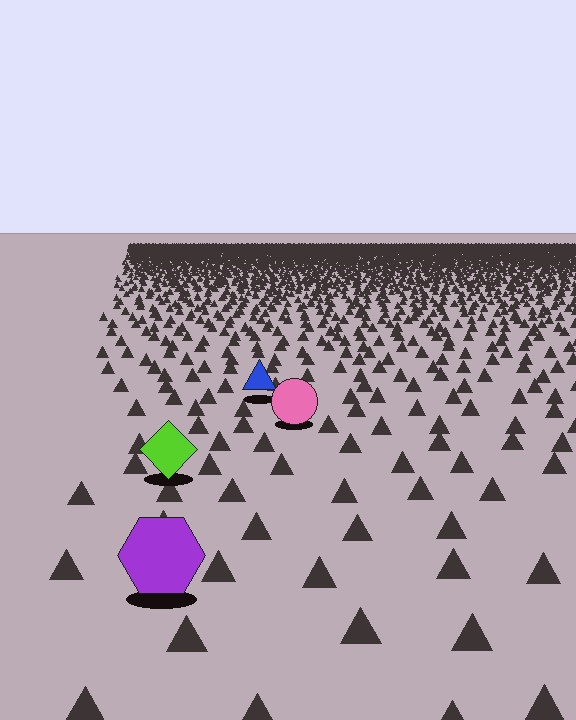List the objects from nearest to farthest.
From nearest to farthest: the purple hexagon, the lime diamond, the pink circle, the blue triangle.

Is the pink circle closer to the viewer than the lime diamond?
No. The lime diamond is closer — you can tell from the texture gradient: the ground texture is coarser near it.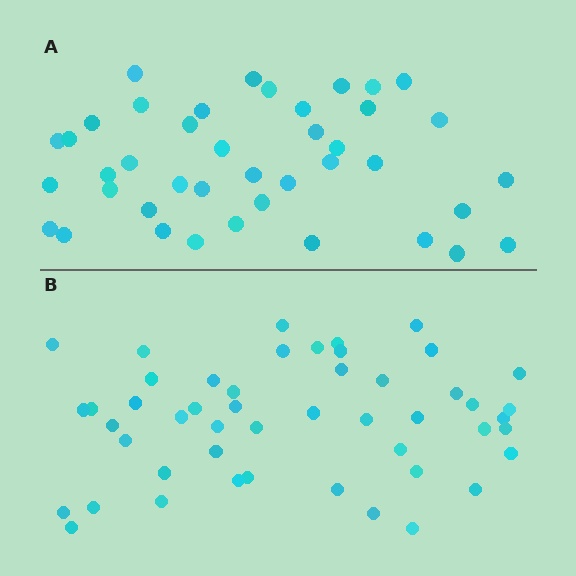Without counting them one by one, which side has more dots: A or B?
Region B (the bottom region) has more dots.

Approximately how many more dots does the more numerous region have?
Region B has roughly 8 or so more dots than region A.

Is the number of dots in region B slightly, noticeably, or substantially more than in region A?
Region B has only slightly more — the two regions are fairly close. The ratio is roughly 1.2 to 1.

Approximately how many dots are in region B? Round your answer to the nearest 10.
About 50 dots. (The exact count is 49, which rounds to 50.)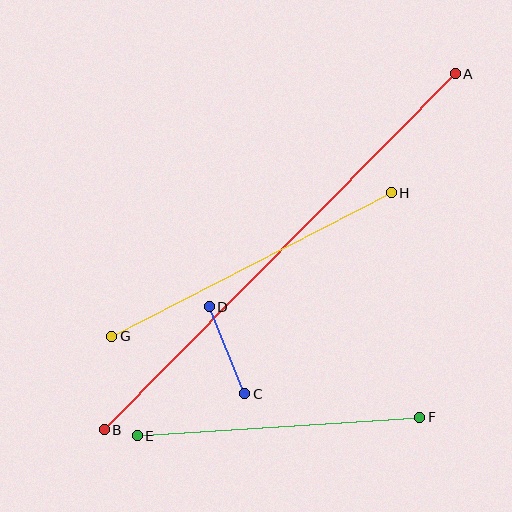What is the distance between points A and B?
The distance is approximately 500 pixels.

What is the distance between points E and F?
The distance is approximately 283 pixels.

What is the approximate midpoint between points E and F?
The midpoint is at approximately (278, 426) pixels.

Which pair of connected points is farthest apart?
Points A and B are farthest apart.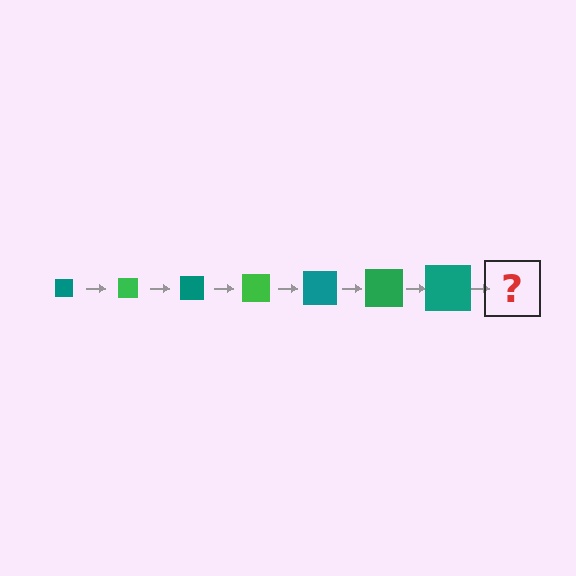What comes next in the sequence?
The next element should be a green square, larger than the previous one.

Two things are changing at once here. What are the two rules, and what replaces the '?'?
The two rules are that the square grows larger each step and the color cycles through teal and green. The '?' should be a green square, larger than the previous one.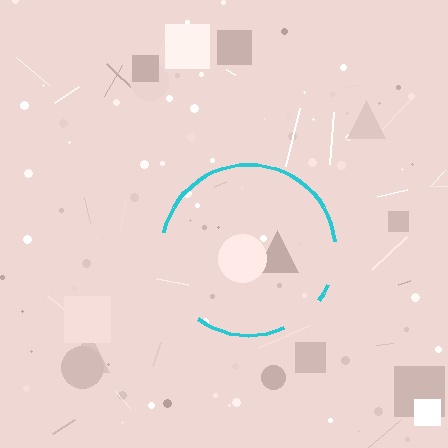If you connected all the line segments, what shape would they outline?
They would outline a circle.